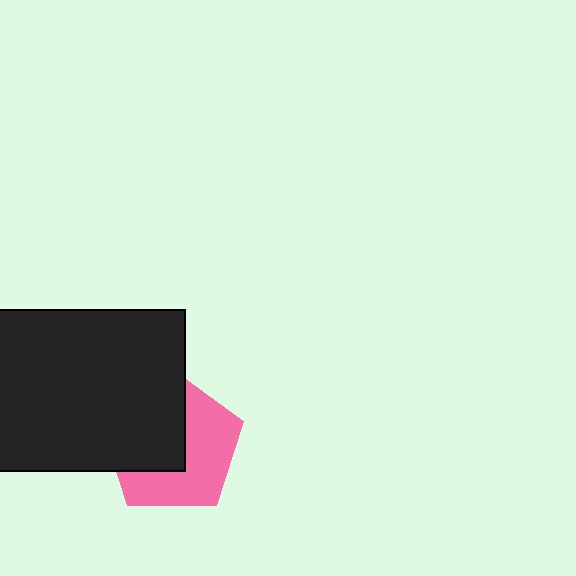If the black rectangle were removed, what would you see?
You would see the complete pink pentagon.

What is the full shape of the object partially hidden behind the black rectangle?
The partially hidden object is a pink pentagon.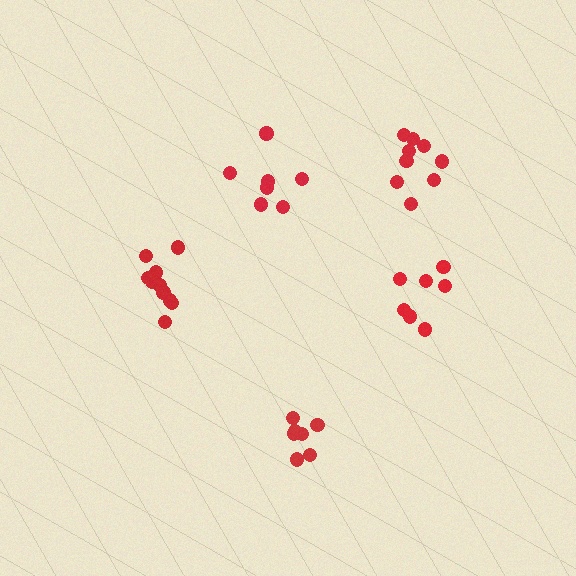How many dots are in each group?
Group 1: 10 dots, Group 2: 7 dots, Group 3: 9 dots, Group 4: 7 dots, Group 5: 7 dots (40 total).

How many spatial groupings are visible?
There are 5 spatial groupings.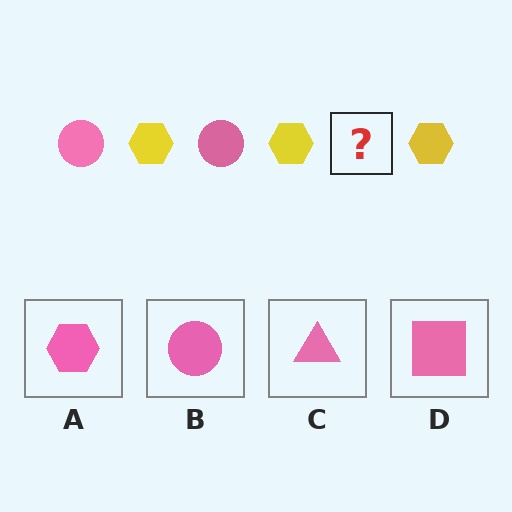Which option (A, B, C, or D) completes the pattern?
B.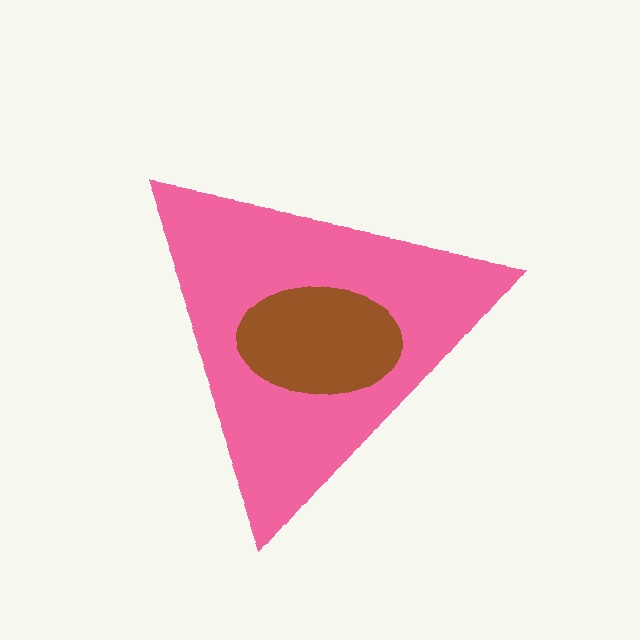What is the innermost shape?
The brown ellipse.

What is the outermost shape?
The pink triangle.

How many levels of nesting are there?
2.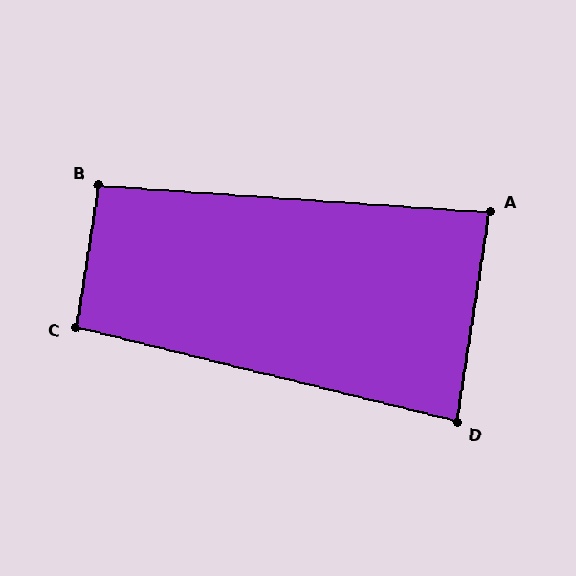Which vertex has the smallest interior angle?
D, at approximately 85 degrees.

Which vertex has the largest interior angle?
B, at approximately 95 degrees.